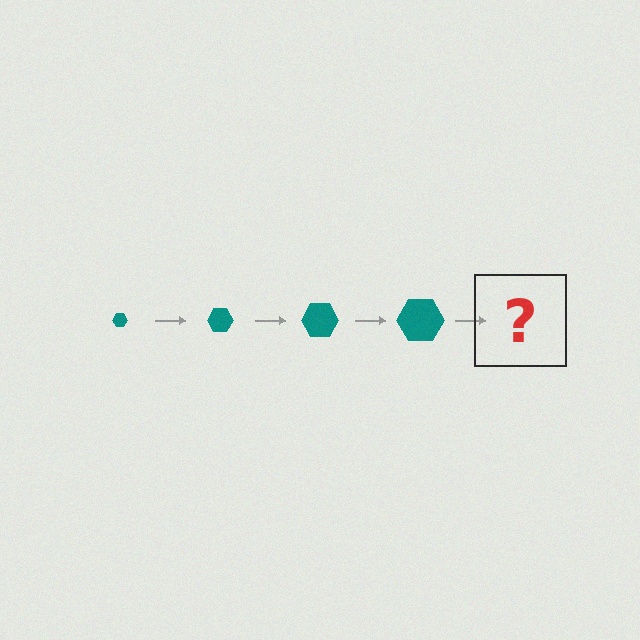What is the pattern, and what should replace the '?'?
The pattern is that the hexagon gets progressively larger each step. The '?' should be a teal hexagon, larger than the previous one.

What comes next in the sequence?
The next element should be a teal hexagon, larger than the previous one.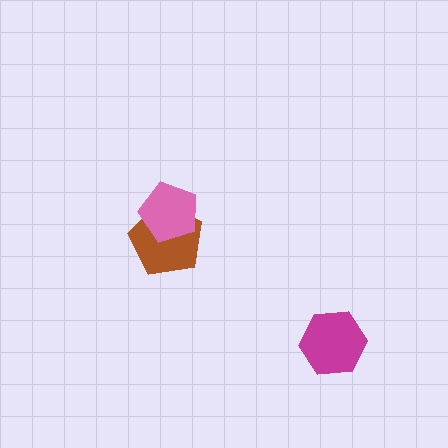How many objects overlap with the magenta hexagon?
0 objects overlap with the magenta hexagon.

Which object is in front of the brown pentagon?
The pink pentagon is in front of the brown pentagon.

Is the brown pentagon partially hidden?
Yes, it is partially covered by another shape.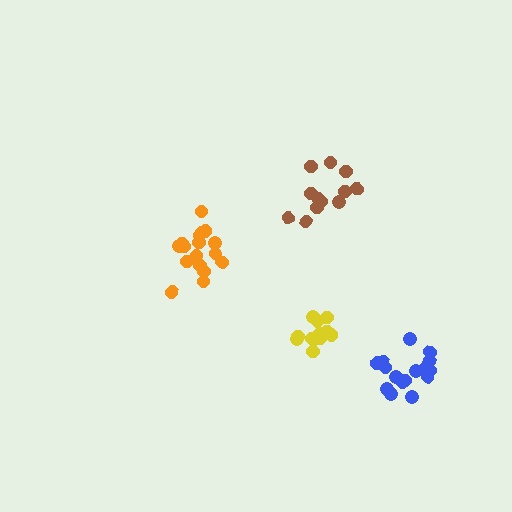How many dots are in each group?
Group 1: 14 dots, Group 2: 17 dots, Group 3: 16 dots, Group 4: 12 dots (59 total).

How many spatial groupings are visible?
There are 4 spatial groupings.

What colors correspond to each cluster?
The clusters are colored: yellow, orange, blue, brown.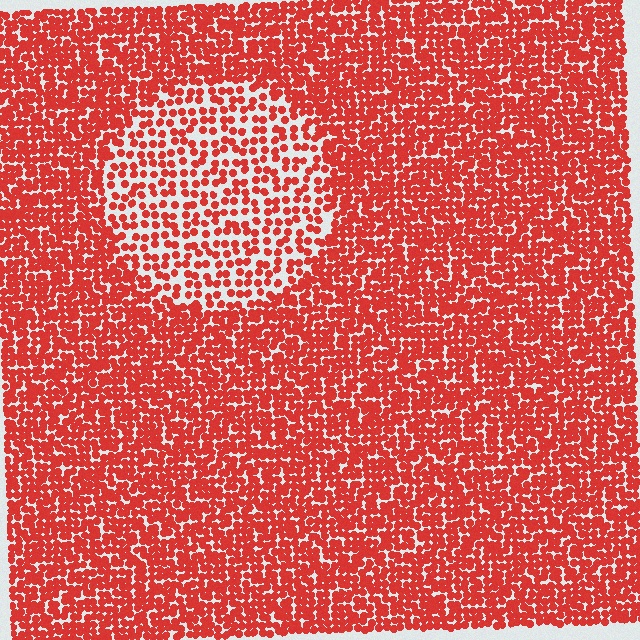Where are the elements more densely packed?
The elements are more densely packed outside the circle boundary.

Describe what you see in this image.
The image contains small red elements arranged at two different densities. A circle-shaped region is visible where the elements are less densely packed than the surrounding area.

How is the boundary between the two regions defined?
The boundary is defined by a change in element density (approximately 2.0x ratio). All elements are the same color, size, and shape.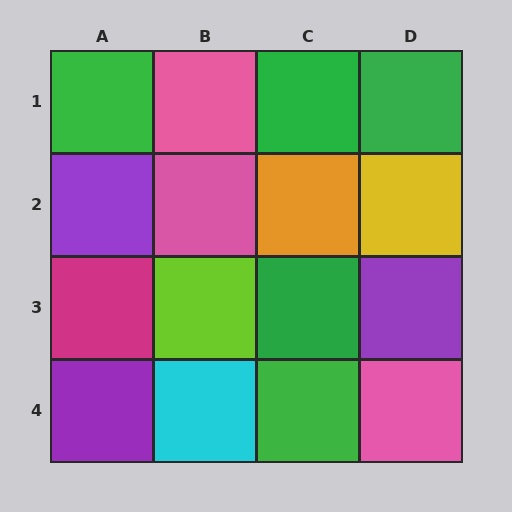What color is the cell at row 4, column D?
Pink.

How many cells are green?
5 cells are green.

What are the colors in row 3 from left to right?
Magenta, lime, green, purple.